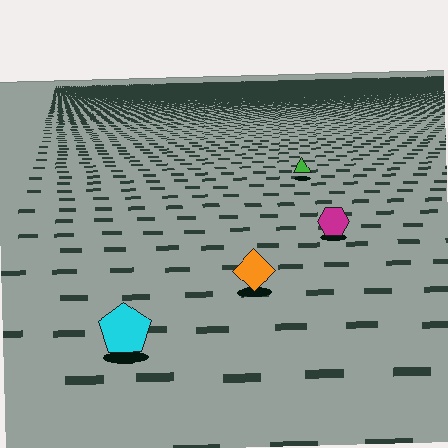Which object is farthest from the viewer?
The green triangle is farthest from the viewer. It appears smaller and the ground texture around it is denser.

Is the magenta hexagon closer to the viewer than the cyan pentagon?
No. The cyan pentagon is closer — you can tell from the texture gradient: the ground texture is coarser near it.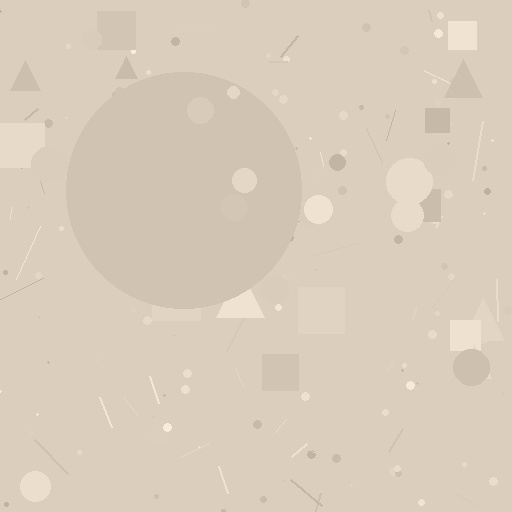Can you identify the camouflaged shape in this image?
The camouflaged shape is a circle.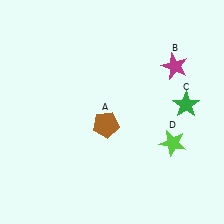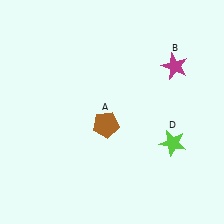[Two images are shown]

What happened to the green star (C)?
The green star (C) was removed in Image 2. It was in the top-right area of Image 1.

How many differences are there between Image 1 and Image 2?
There is 1 difference between the two images.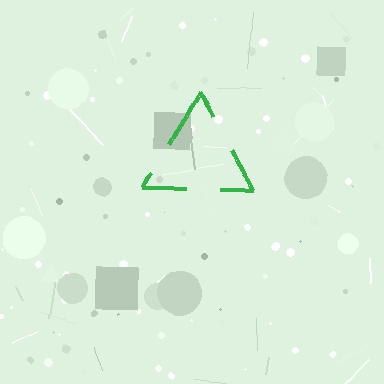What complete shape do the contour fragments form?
The contour fragments form a triangle.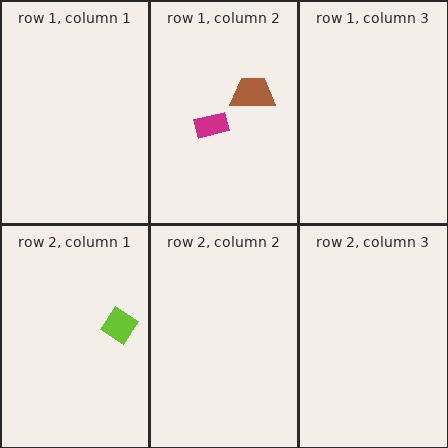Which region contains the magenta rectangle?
The row 1, column 2 region.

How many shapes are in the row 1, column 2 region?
2.